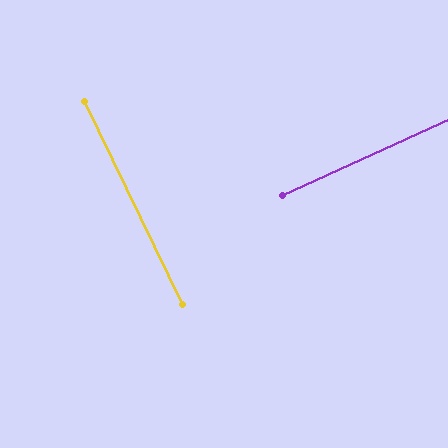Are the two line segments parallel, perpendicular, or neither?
Perpendicular — they meet at approximately 89°.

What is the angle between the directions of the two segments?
Approximately 89 degrees.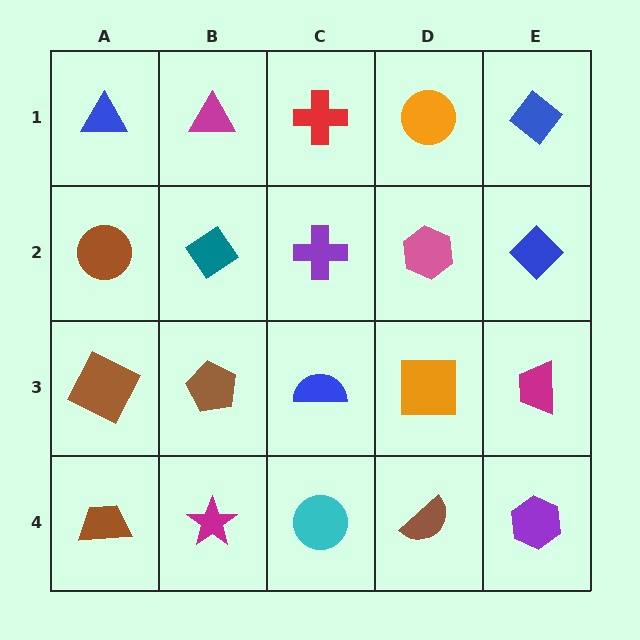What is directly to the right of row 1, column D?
A blue diamond.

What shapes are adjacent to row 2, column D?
An orange circle (row 1, column D), an orange square (row 3, column D), a purple cross (row 2, column C), a blue diamond (row 2, column E).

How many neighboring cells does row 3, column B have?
4.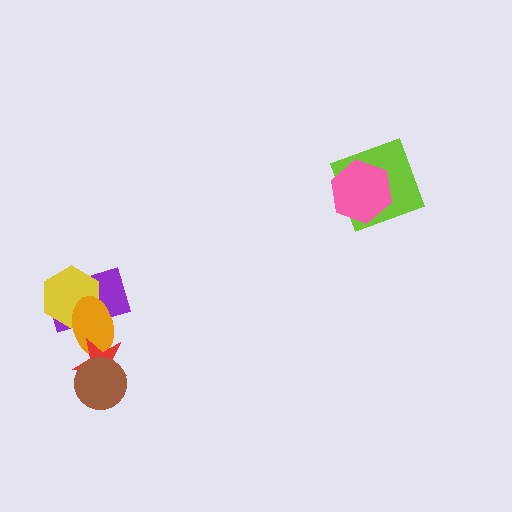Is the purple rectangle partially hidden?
Yes, it is partially covered by another shape.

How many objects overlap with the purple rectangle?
2 objects overlap with the purple rectangle.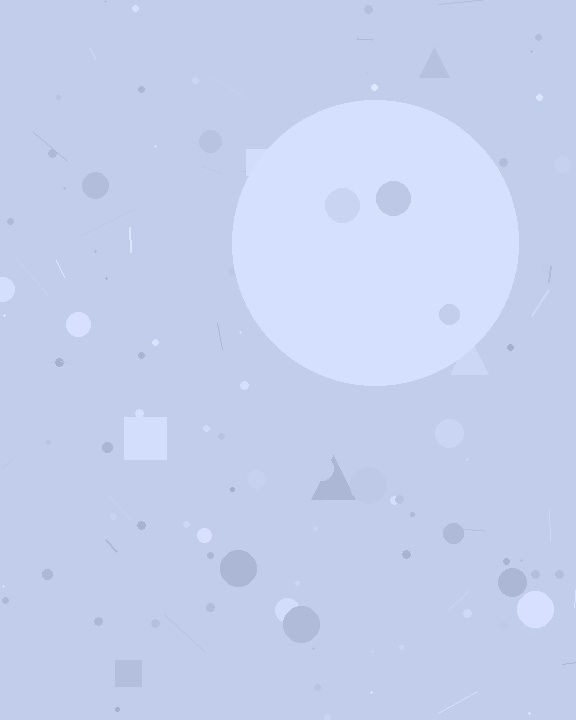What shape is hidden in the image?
A circle is hidden in the image.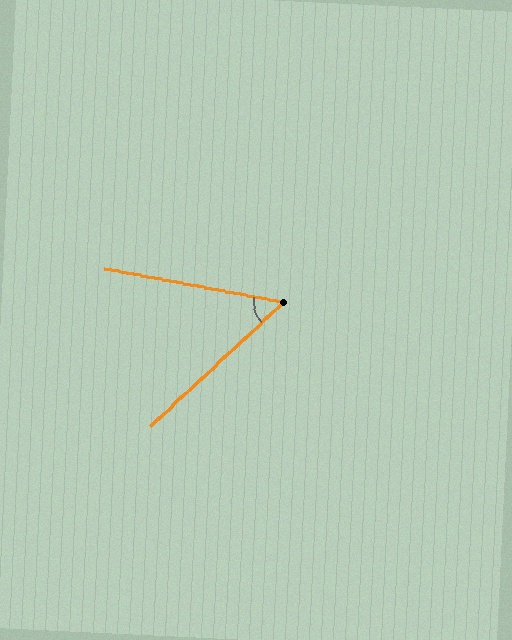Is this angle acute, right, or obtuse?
It is acute.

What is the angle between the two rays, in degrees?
Approximately 53 degrees.